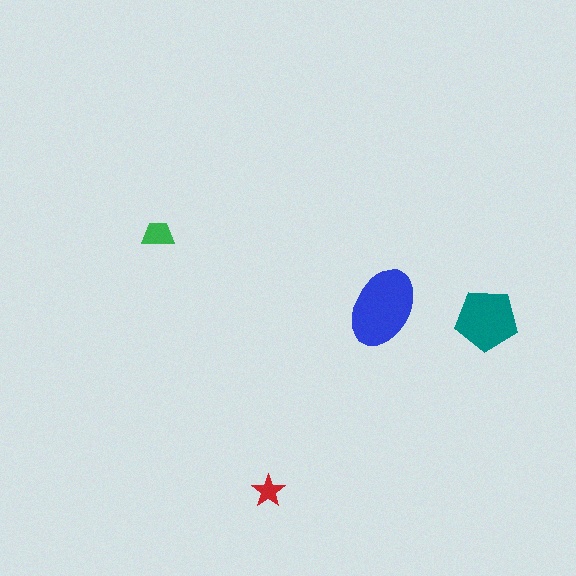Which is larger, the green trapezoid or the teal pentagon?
The teal pentagon.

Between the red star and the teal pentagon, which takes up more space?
The teal pentagon.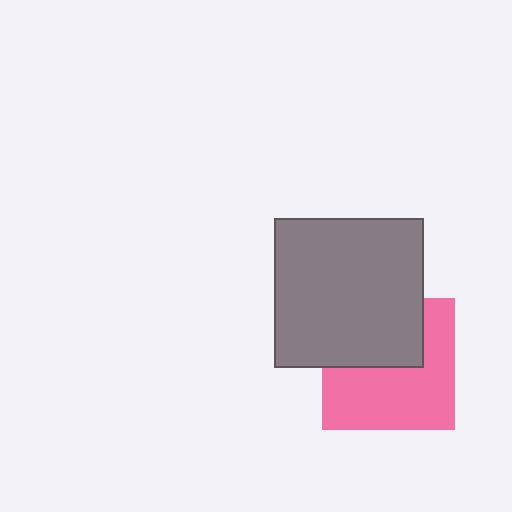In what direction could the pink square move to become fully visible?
The pink square could move down. That would shift it out from behind the gray square entirely.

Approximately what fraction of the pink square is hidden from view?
Roughly 40% of the pink square is hidden behind the gray square.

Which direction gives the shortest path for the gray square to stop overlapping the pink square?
Moving up gives the shortest separation.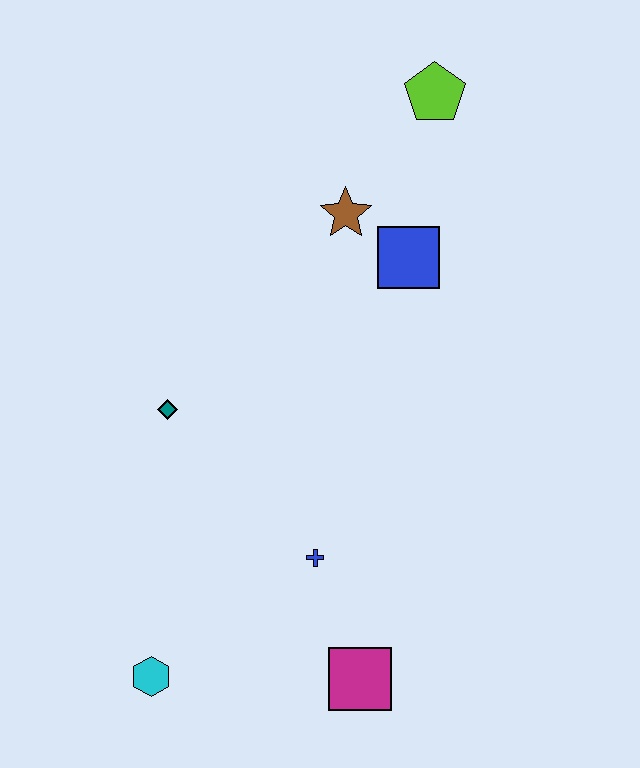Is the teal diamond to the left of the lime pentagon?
Yes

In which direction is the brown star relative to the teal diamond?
The brown star is above the teal diamond.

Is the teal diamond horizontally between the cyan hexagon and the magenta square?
Yes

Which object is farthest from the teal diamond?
The lime pentagon is farthest from the teal diamond.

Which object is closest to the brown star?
The blue square is closest to the brown star.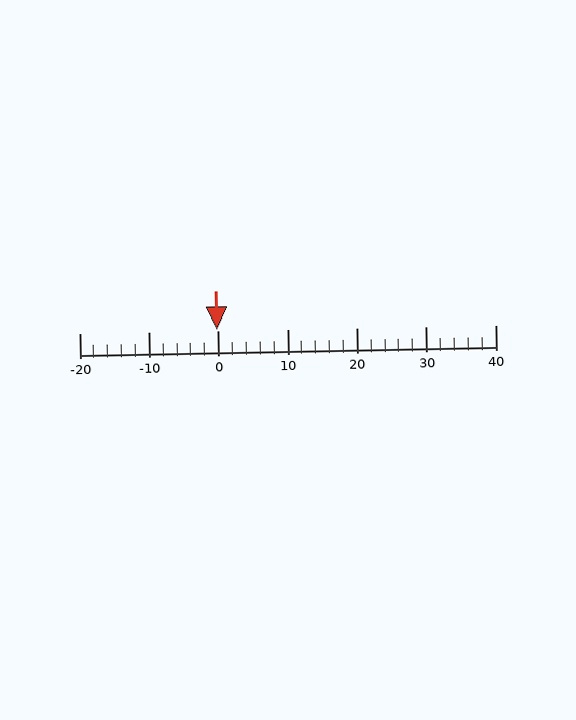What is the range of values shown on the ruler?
The ruler shows values from -20 to 40.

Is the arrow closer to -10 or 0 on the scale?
The arrow is closer to 0.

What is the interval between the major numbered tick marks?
The major tick marks are spaced 10 units apart.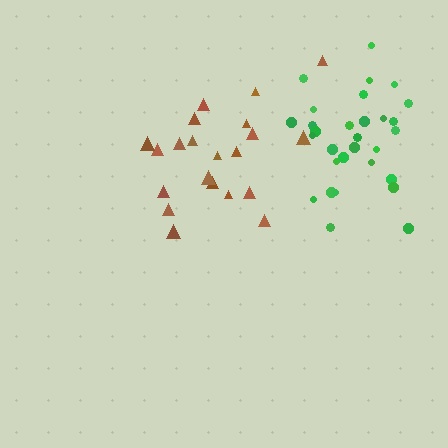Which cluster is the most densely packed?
Green.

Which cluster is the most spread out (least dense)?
Brown.